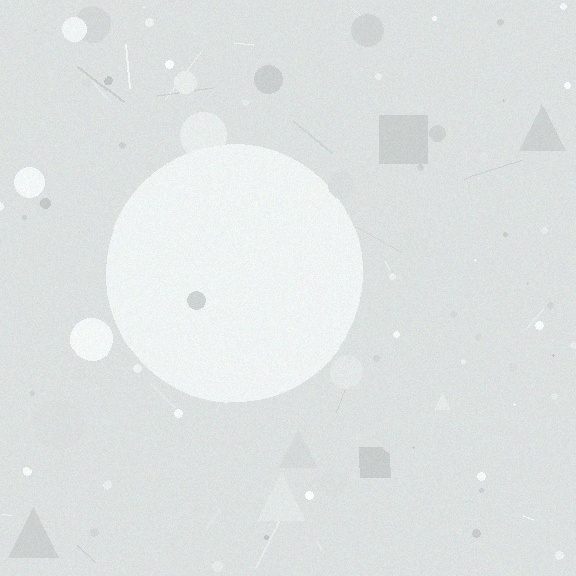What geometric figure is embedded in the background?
A circle is embedded in the background.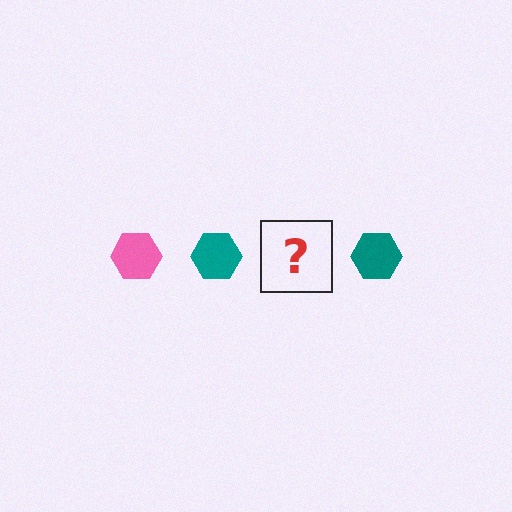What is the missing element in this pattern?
The missing element is a pink hexagon.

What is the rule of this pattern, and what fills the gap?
The rule is that the pattern cycles through pink, teal hexagons. The gap should be filled with a pink hexagon.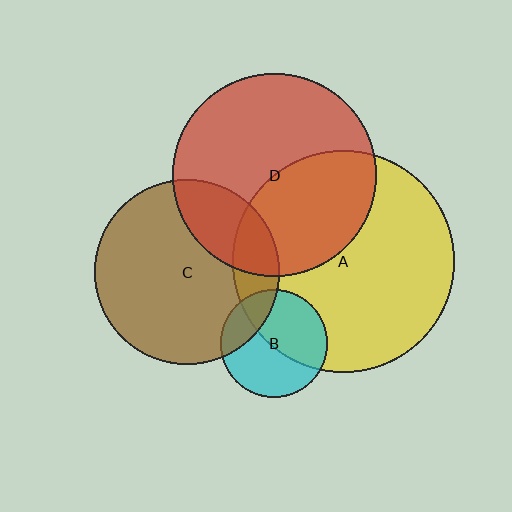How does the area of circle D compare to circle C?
Approximately 1.2 times.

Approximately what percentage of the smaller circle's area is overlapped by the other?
Approximately 15%.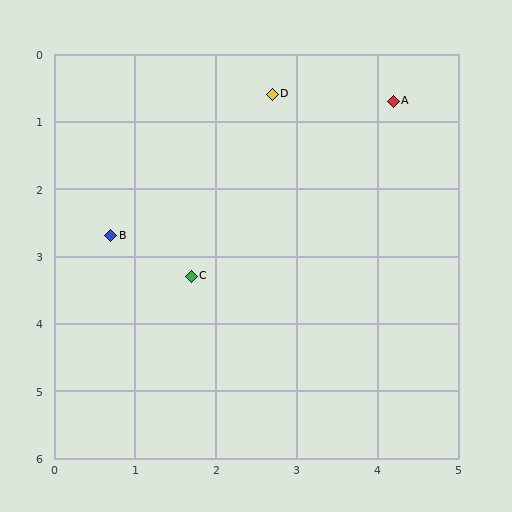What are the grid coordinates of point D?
Point D is at approximately (2.7, 0.6).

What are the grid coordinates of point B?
Point B is at approximately (0.7, 2.7).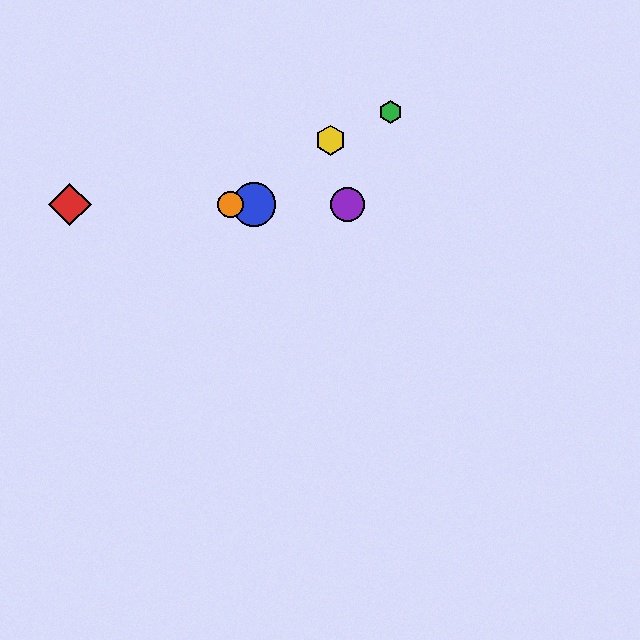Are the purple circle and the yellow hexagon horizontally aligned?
No, the purple circle is at y≈204 and the yellow hexagon is at y≈140.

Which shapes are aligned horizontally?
The red diamond, the blue circle, the purple circle, the orange circle are aligned horizontally.